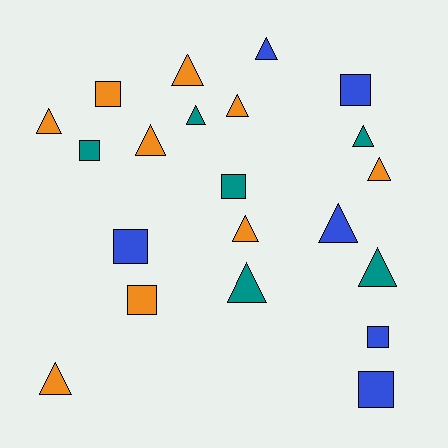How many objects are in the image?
There are 21 objects.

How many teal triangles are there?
There are 4 teal triangles.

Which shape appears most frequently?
Triangle, with 13 objects.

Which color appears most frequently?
Orange, with 9 objects.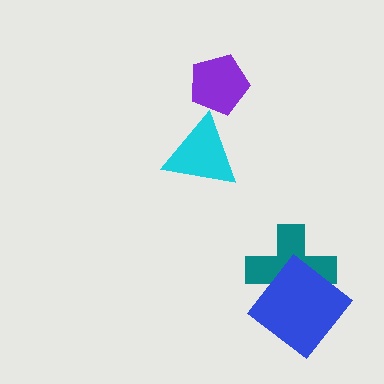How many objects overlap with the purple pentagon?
0 objects overlap with the purple pentagon.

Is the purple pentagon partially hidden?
No, no other shape covers it.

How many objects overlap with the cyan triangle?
0 objects overlap with the cyan triangle.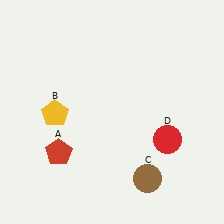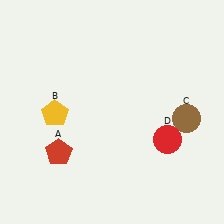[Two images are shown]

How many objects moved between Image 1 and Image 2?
1 object moved between the two images.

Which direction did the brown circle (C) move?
The brown circle (C) moved up.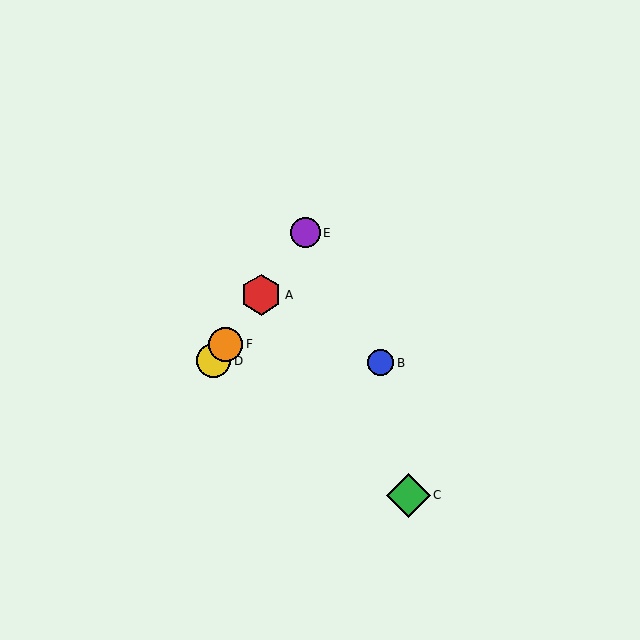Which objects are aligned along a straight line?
Objects A, D, E, F are aligned along a straight line.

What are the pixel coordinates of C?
Object C is at (408, 495).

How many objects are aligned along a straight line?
4 objects (A, D, E, F) are aligned along a straight line.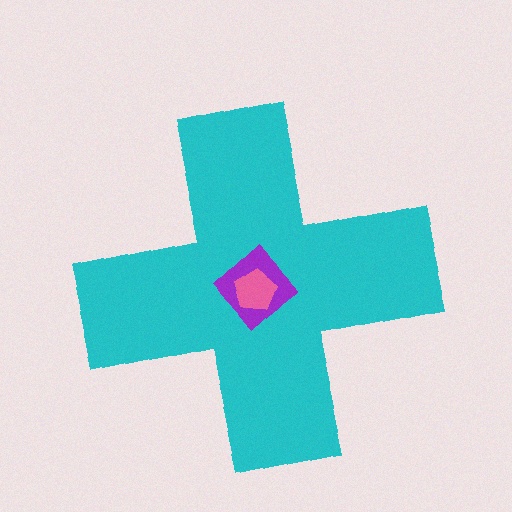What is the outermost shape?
The cyan cross.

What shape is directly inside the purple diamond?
The pink pentagon.